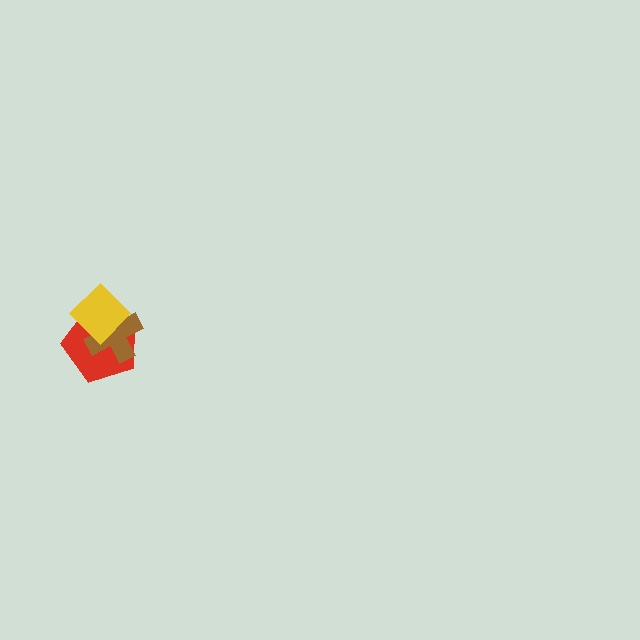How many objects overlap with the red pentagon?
2 objects overlap with the red pentagon.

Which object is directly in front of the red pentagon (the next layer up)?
The brown cross is directly in front of the red pentagon.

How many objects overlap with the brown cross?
2 objects overlap with the brown cross.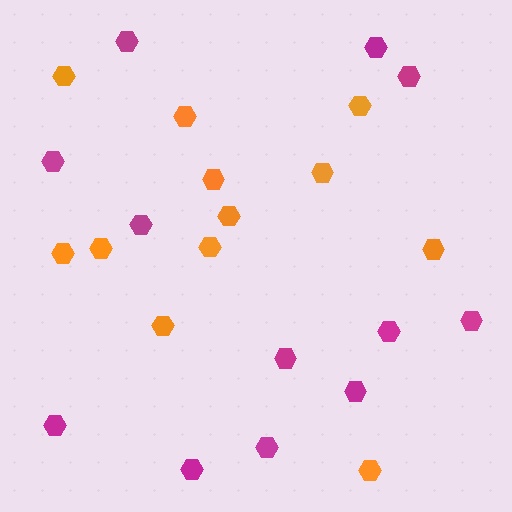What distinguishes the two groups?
There are 2 groups: one group of orange hexagons (12) and one group of magenta hexagons (12).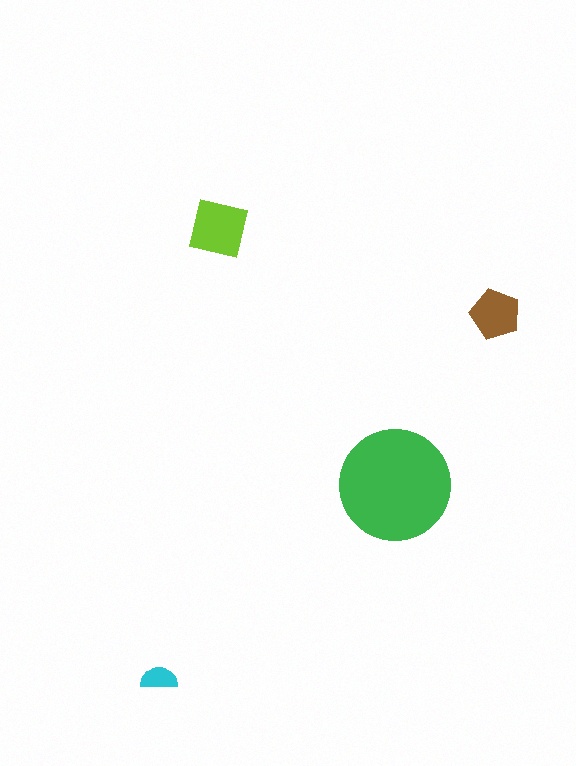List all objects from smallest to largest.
The cyan semicircle, the brown pentagon, the lime square, the green circle.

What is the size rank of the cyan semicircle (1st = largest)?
4th.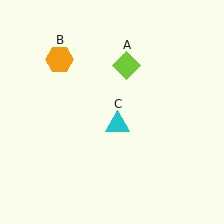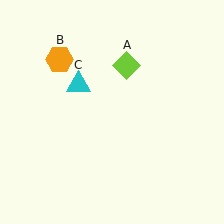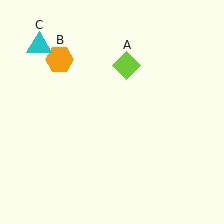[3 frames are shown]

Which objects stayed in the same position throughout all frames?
Lime diamond (object A) and orange hexagon (object B) remained stationary.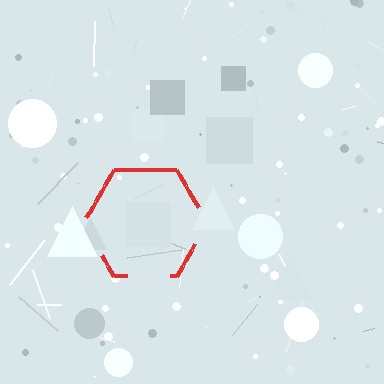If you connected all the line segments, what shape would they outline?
They would outline a hexagon.